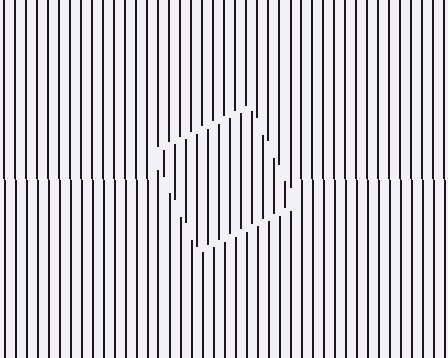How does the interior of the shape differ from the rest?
The interior of the shape contains the same grating, shifted by half a period — the contour is defined by the phase discontinuity where line-ends from the inner and outer gratings abut.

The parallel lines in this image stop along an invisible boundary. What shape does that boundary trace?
An illusory square. The interior of the shape contains the same grating, shifted by half a period — the contour is defined by the phase discontinuity where line-ends from the inner and outer gratings abut.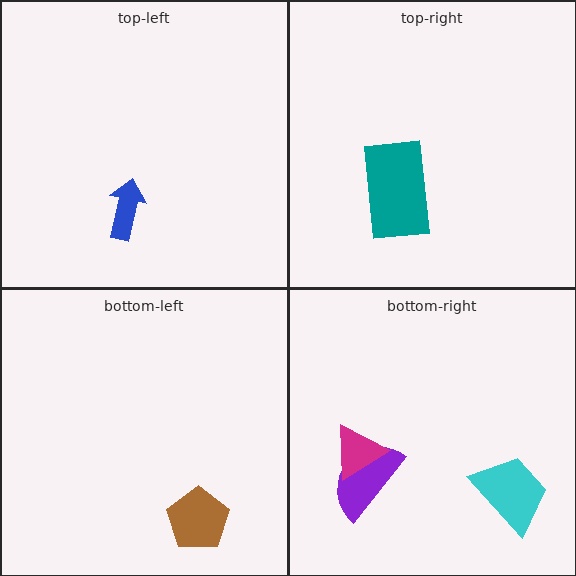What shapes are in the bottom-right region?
The purple semicircle, the magenta triangle, the cyan trapezoid.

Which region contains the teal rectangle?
The top-right region.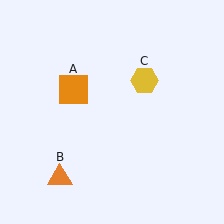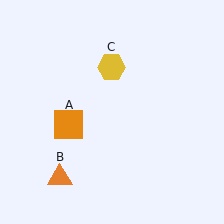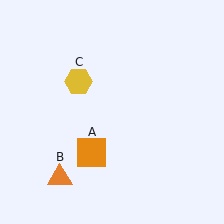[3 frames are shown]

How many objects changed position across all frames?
2 objects changed position: orange square (object A), yellow hexagon (object C).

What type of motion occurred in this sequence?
The orange square (object A), yellow hexagon (object C) rotated counterclockwise around the center of the scene.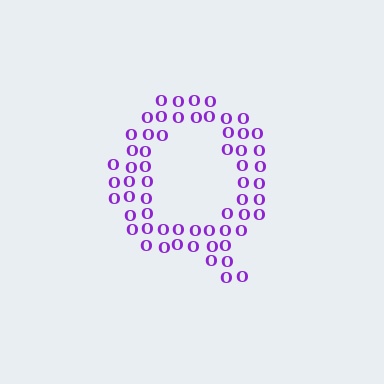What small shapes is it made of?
It is made of small letter O's.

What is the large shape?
The large shape is the letter Q.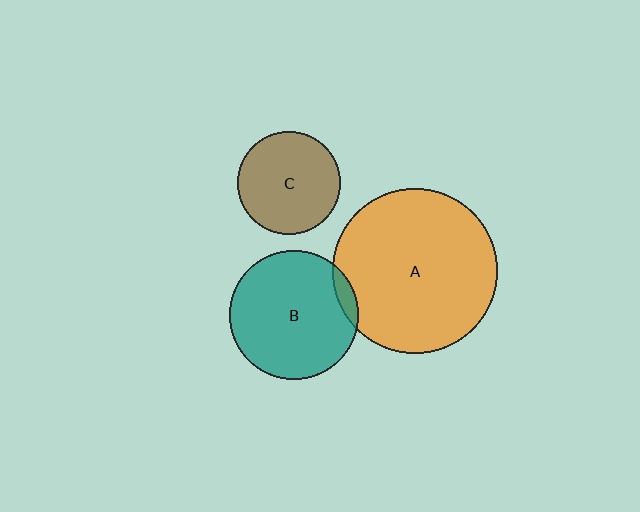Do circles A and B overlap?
Yes.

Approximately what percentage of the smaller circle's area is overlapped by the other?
Approximately 5%.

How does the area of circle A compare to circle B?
Approximately 1.6 times.